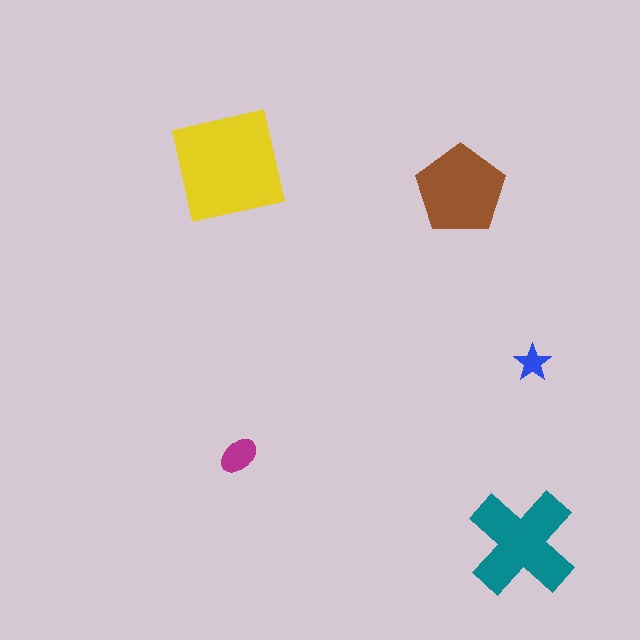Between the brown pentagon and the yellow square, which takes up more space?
The yellow square.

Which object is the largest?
The yellow square.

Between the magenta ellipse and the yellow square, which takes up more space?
The yellow square.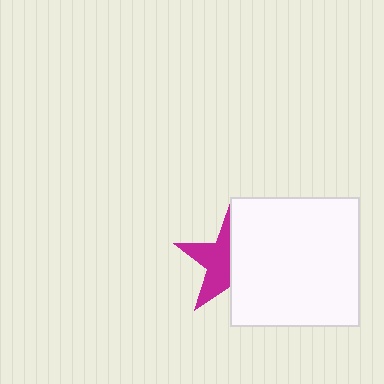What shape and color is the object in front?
The object in front is a white square.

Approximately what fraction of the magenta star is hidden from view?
Roughly 51% of the magenta star is hidden behind the white square.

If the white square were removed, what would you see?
You would see the complete magenta star.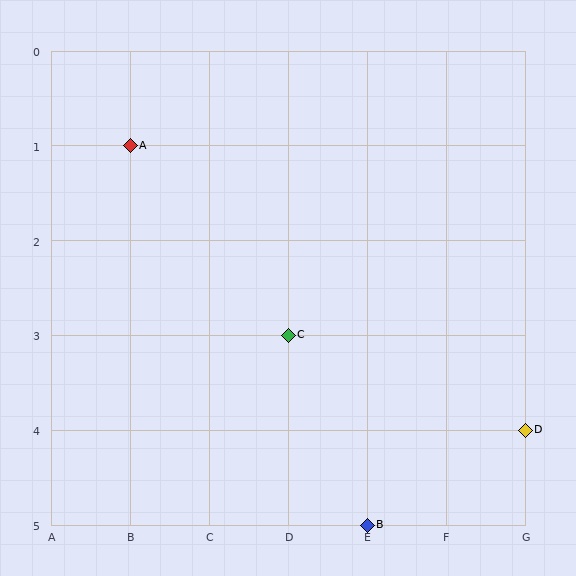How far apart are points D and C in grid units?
Points D and C are 3 columns and 1 row apart (about 3.2 grid units diagonally).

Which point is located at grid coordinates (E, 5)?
Point B is at (E, 5).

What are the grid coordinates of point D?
Point D is at grid coordinates (G, 4).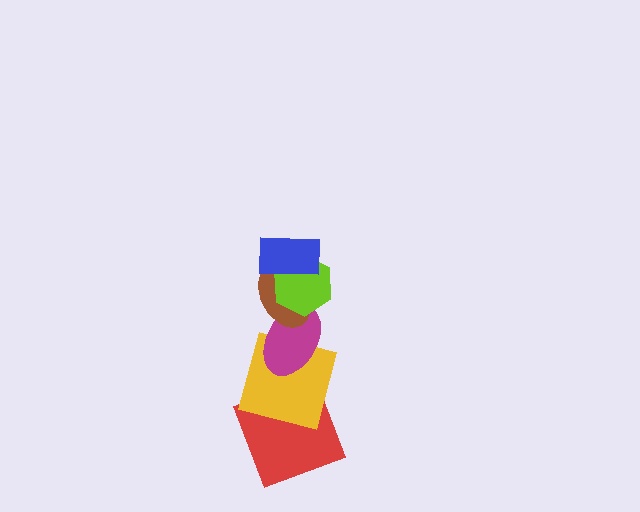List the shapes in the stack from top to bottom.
From top to bottom: the blue rectangle, the lime hexagon, the brown ellipse, the magenta ellipse, the yellow square, the red square.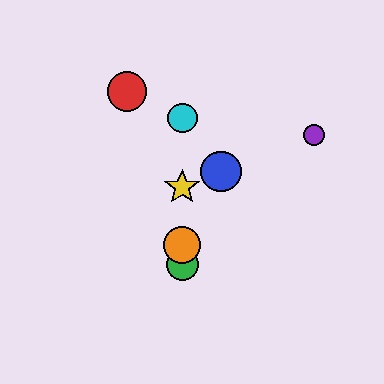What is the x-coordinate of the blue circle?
The blue circle is at x≈221.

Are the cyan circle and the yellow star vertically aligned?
Yes, both are at x≈182.